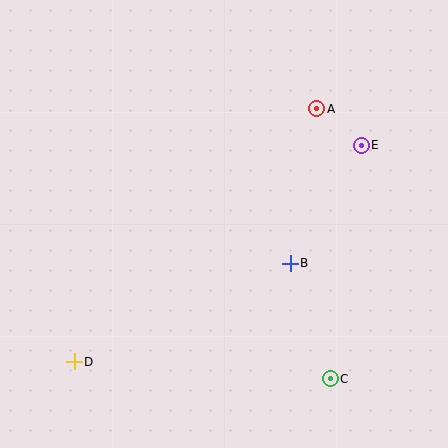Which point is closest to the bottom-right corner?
Point C is closest to the bottom-right corner.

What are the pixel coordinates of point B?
Point B is at (290, 263).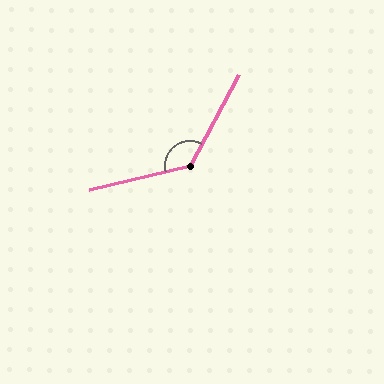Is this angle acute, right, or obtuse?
It is obtuse.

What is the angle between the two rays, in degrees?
Approximately 132 degrees.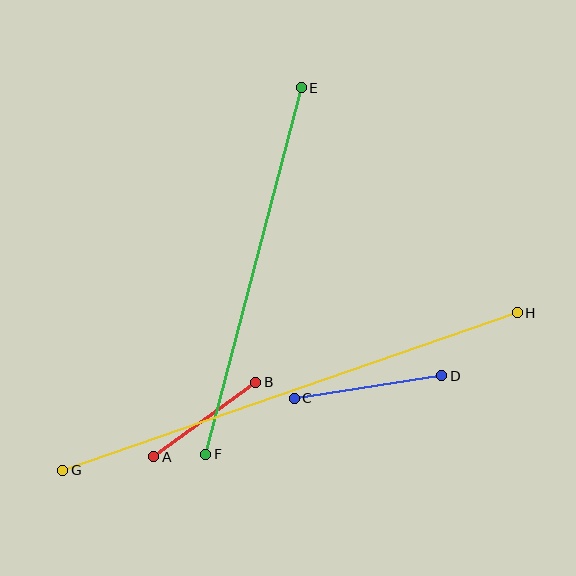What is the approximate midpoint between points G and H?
The midpoint is at approximately (290, 391) pixels.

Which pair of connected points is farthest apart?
Points G and H are farthest apart.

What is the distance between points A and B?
The distance is approximately 126 pixels.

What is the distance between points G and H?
The distance is approximately 481 pixels.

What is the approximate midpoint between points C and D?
The midpoint is at approximately (368, 387) pixels.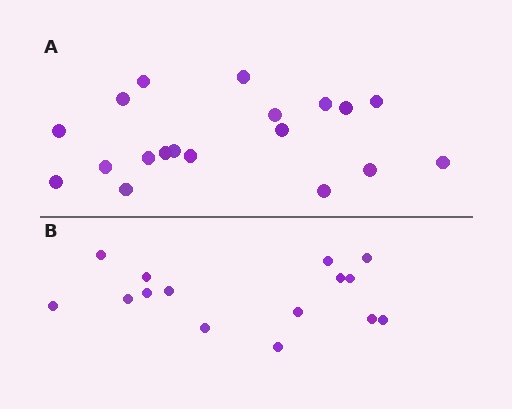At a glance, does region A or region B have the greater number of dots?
Region A (the top region) has more dots.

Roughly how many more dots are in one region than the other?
Region A has about 4 more dots than region B.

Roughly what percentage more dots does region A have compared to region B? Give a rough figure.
About 25% more.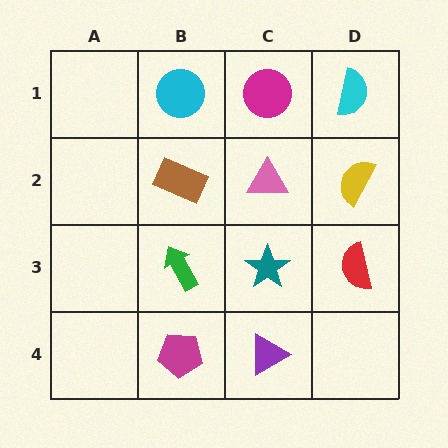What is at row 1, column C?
A magenta circle.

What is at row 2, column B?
A brown rectangle.